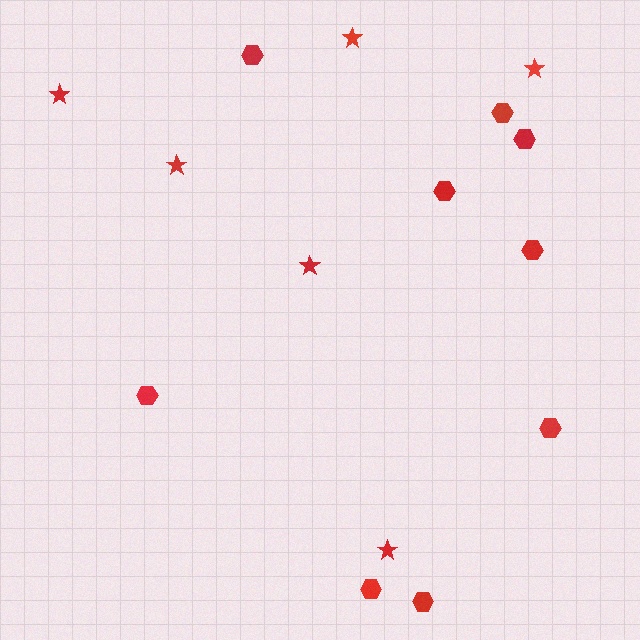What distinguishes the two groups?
There are 2 groups: one group of hexagons (9) and one group of stars (6).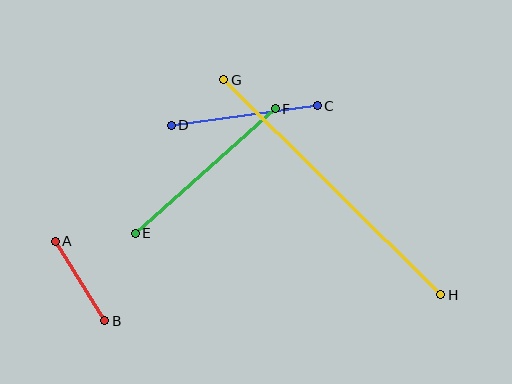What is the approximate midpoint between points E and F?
The midpoint is at approximately (205, 171) pixels.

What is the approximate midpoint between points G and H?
The midpoint is at approximately (332, 187) pixels.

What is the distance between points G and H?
The distance is approximately 306 pixels.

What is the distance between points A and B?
The distance is approximately 94 pixels.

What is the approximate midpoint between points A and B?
The midpoint is at approximately (80, 281) pixels.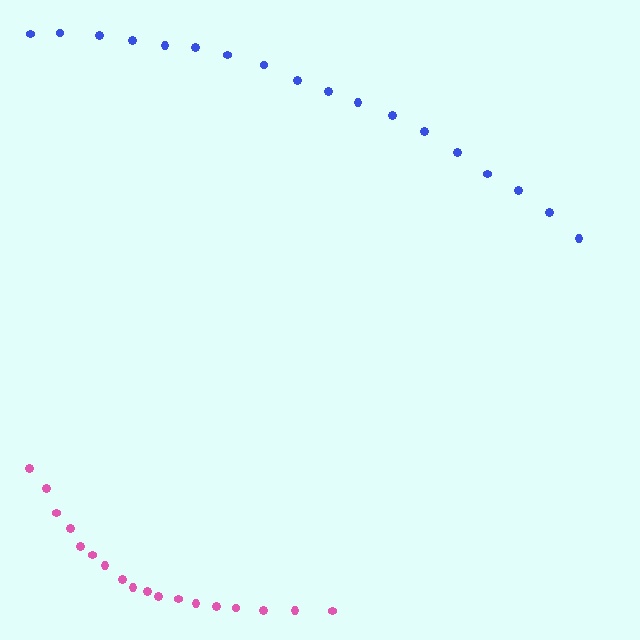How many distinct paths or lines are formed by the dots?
There are 2 distinct paths.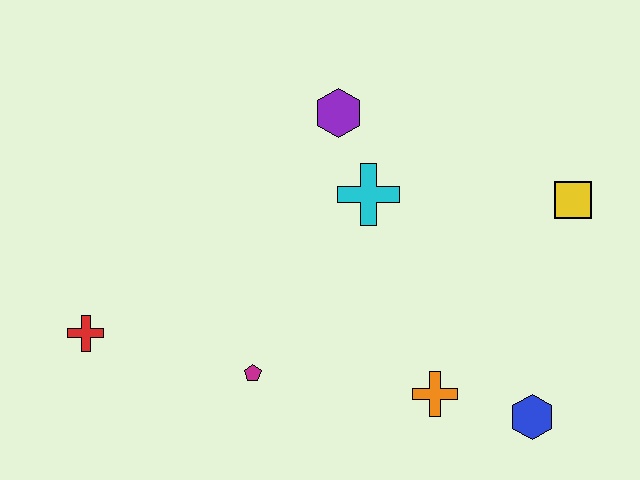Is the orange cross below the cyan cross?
Yes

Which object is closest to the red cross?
The magenta pentagon is closest to the red cross.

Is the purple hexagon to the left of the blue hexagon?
Yes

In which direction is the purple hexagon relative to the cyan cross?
The purple hexagon is above the cyan cross.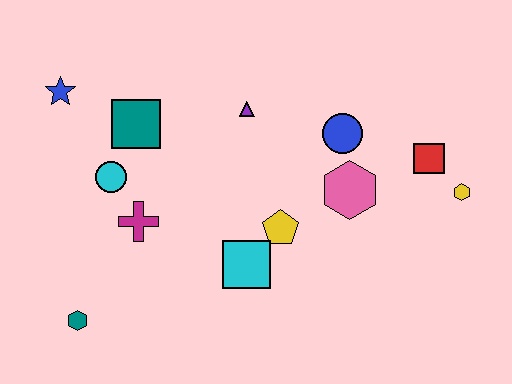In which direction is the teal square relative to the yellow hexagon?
The teal square is to the left of the yellow hexagon.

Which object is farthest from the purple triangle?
The teal hexagon is farthest from the purple triangle.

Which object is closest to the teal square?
The cyan circle is closest to the teal square.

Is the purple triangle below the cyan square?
No